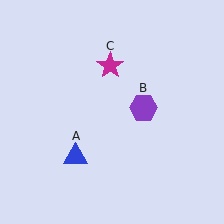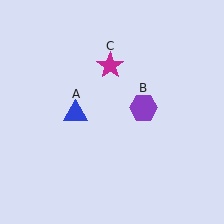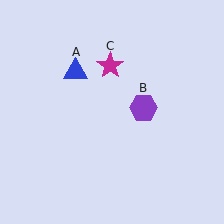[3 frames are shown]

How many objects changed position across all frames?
1 object changed position: blue triangle (object A).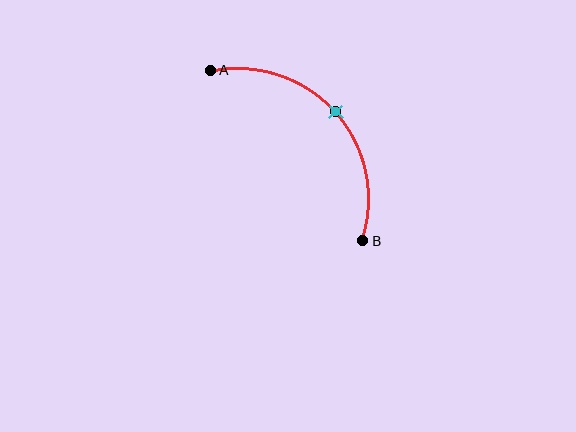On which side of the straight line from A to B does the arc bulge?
The arc bulges above and to the right of the straight line connecting A and B.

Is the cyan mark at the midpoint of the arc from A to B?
Yes. The cyan mark lies on the arc at equal arc-length from both A and B — it is the arc midpoint.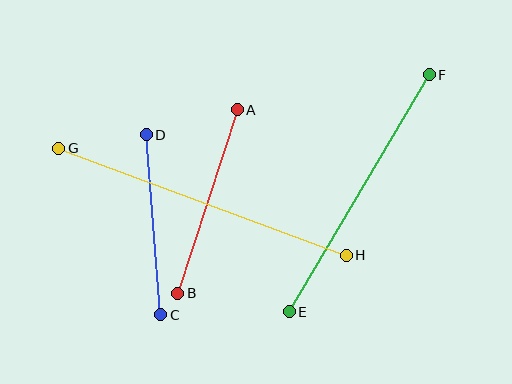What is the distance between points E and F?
The distance is approximately 275 pixels.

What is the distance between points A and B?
The distance is approximately 193 pixels.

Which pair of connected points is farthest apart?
Points G and H are farthest apart.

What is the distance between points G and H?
The distance is approximately 307 pixels.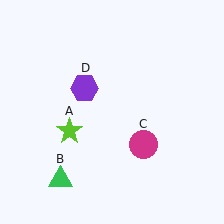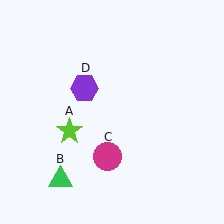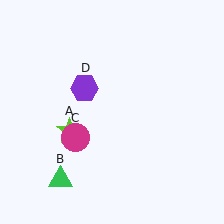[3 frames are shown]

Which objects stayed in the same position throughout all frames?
Lime star (object A) and green triangle (object B) and purple hexagon (object D) remained stationary.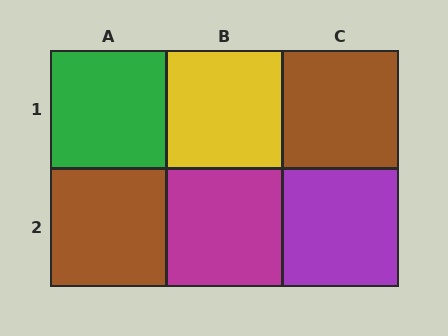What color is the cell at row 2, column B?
Magenta.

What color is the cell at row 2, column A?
Brown.